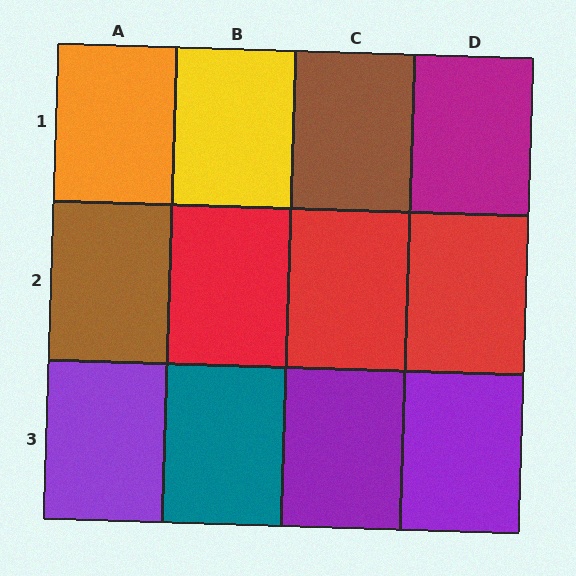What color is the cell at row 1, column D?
Magenta.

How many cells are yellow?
1 cell is yellow.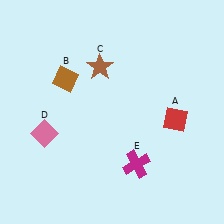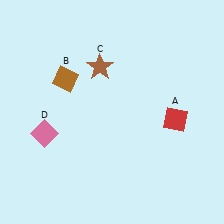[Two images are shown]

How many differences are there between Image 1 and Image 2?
There is 1 difference between the two images.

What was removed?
The magenta cross (E) was removed in Image 2.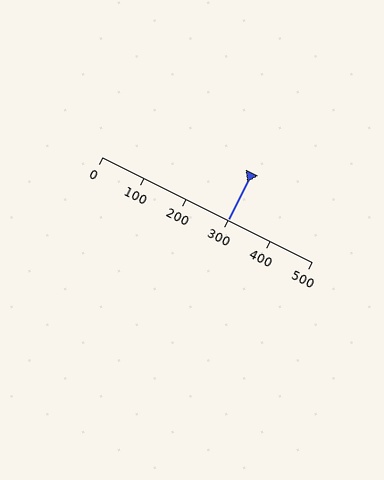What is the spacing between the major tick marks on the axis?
The major ticks are spaced 100 apart.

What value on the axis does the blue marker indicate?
The marker indicates approximately 300.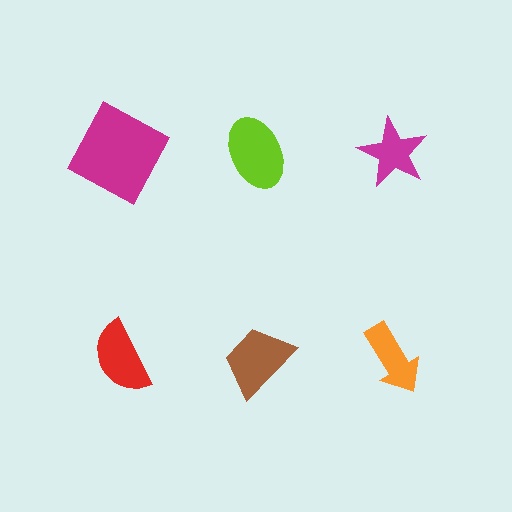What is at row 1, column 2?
A lime ellipse.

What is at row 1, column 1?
A magenta square.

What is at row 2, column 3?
An orange arrow.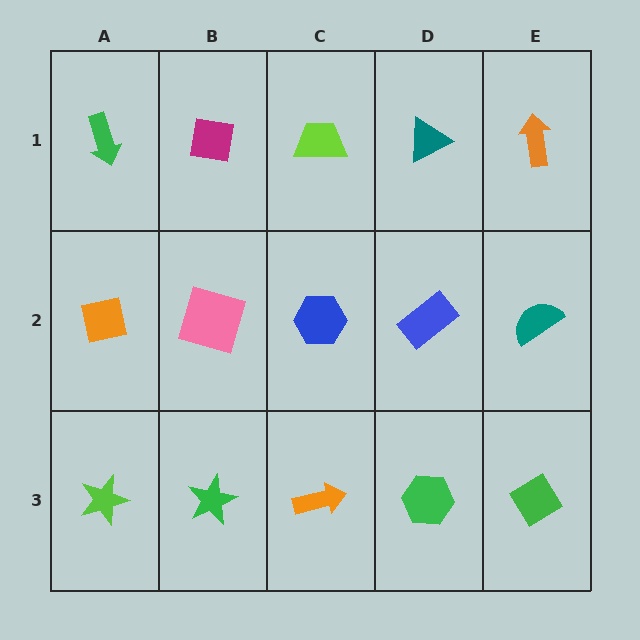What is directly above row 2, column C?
A lime trapezoid.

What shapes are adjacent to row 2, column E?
An orange arrow (row 1, column E), a green diamond (row 3, column E), a blue rectangle (row 2, column D).